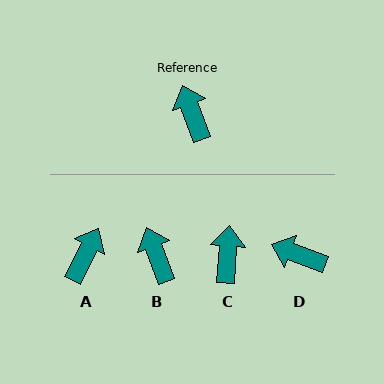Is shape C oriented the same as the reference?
No, it is off by about 24 degrees.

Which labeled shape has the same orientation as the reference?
B.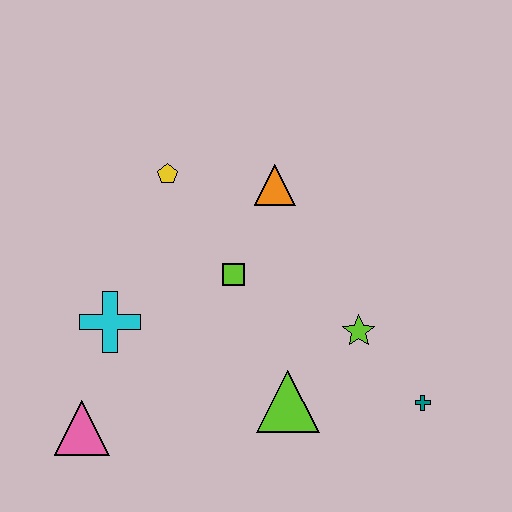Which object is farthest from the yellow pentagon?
The teal cross is farthest from the yellow pentagon.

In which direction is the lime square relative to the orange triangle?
The lime square is below the orange triangle.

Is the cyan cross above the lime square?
No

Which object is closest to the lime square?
The orange triangle is closest to the lime square.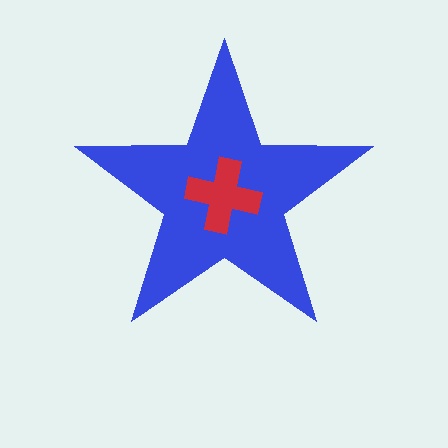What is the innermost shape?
The red cross.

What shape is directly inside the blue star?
The red cross.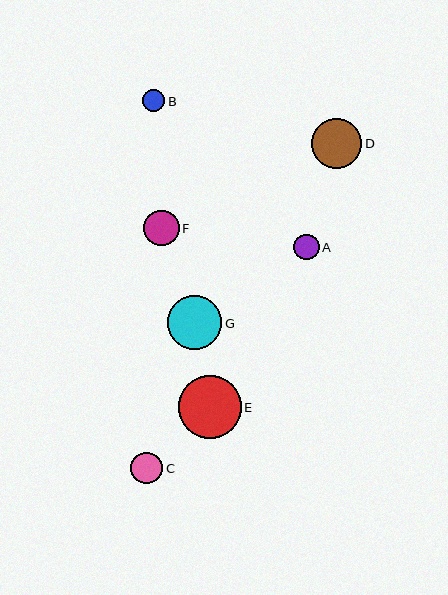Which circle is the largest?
Circle E is the largest with a size of approximately 62 pixels.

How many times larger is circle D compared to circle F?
Circle D is approximately 1.4 times the size of circle F.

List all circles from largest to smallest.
From largest to smallest: E, G, D, F, C, A, B.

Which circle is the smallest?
Circle B is the smallest with a size of approximately 22 pixels.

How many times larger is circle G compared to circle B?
Circle G is approximately 2.4 times the size of circle B.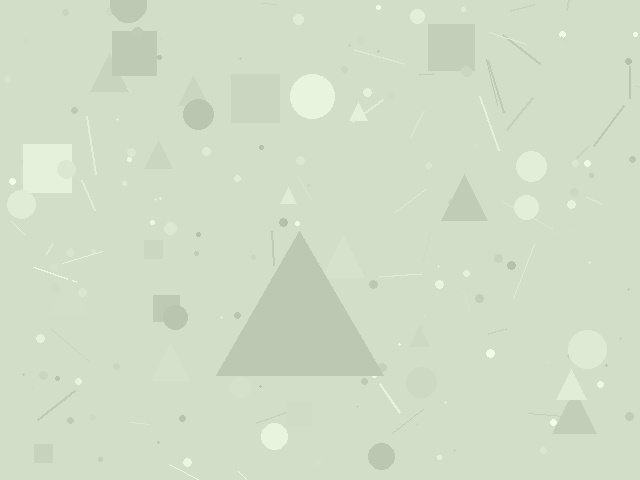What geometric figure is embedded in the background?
A triangle is embedded in the background.